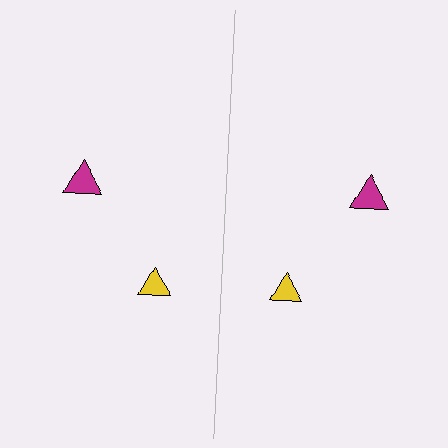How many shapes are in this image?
There are 4 shapes in this image.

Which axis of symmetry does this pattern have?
The pattern has a vertical axis of symmetry running through the center of the image.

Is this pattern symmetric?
Yes, this pattern has bilateral (reflection) symmetry.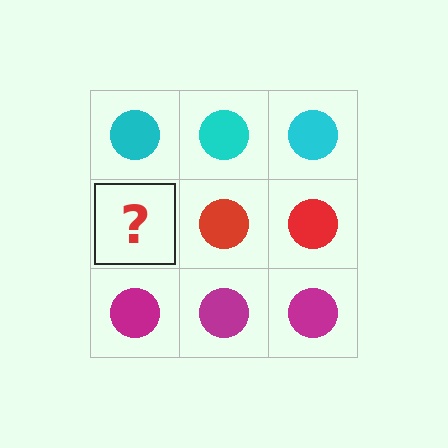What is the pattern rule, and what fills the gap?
The rule is that each row has a consistent color. The gap should be filled with a red circle.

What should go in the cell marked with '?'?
The missing cell should contain a red circle.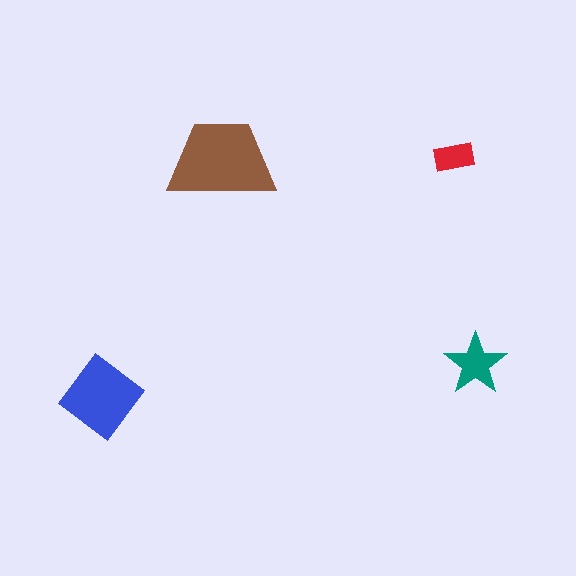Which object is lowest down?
The blue diamond is bottommost.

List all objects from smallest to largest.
The red rectangle, the teal star, the blue diamond, the brown trapezoid.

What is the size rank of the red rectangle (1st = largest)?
4th.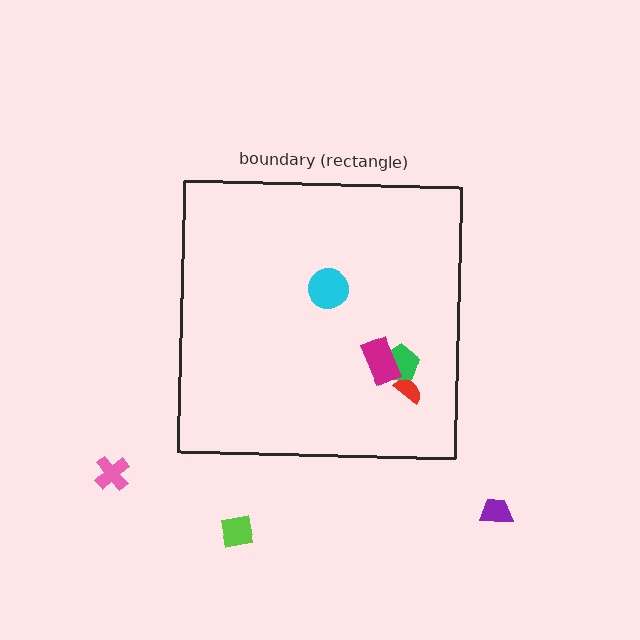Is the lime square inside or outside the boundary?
Outside.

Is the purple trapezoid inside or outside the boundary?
Outside.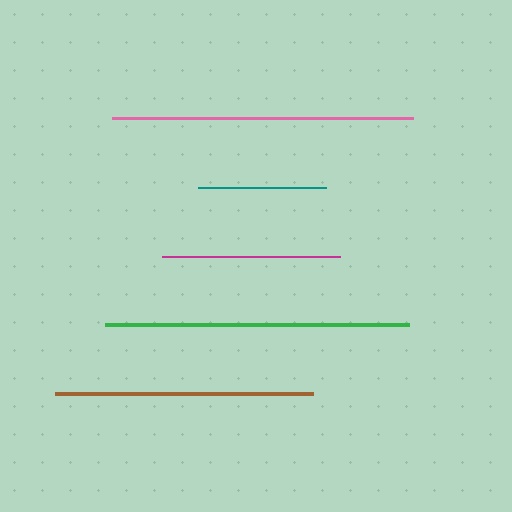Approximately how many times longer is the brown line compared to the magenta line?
The brown line is approximately 1.4 times the length of the magenta line.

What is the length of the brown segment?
The brown segment is approximately 258 pixels long.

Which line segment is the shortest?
The teal line is the shortest at approximately 129 pixels.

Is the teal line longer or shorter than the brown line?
The brown line is longer than the teal line.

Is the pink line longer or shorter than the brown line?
The pink line is longer than the brown line.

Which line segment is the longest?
The green line is the longest at approximately 305 pixels.